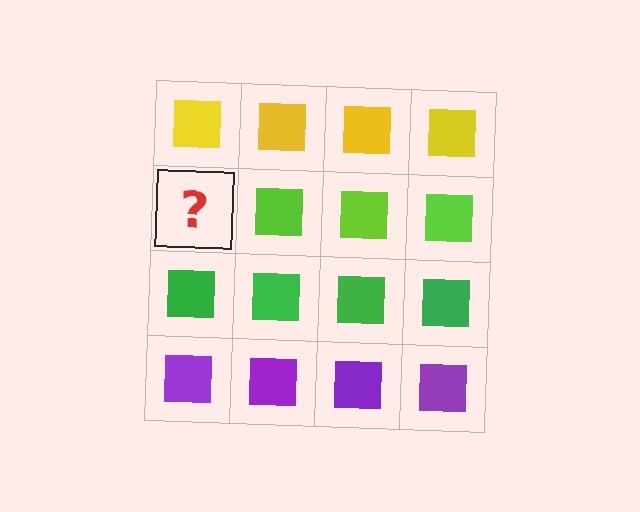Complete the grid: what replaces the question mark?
The question mark should be replaced with a lime square.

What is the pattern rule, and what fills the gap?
The rule is that each row has a consistent color. The gap should be filled with a lime square.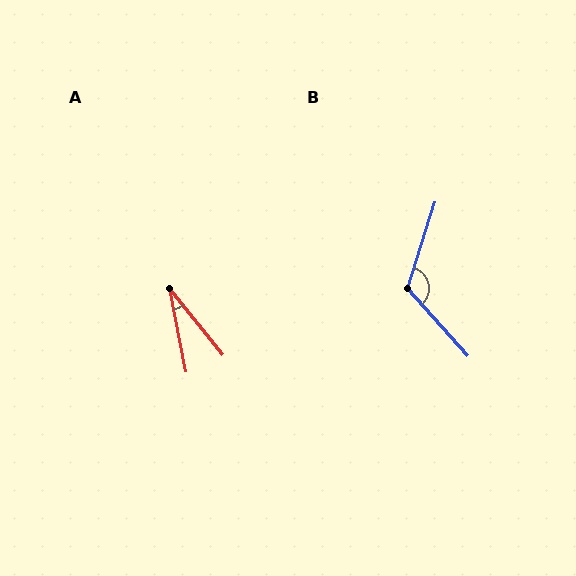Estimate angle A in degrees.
Approximately 28 degrees.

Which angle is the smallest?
A, at approximately 28 degrees.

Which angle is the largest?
B, at approximately 121 degrees.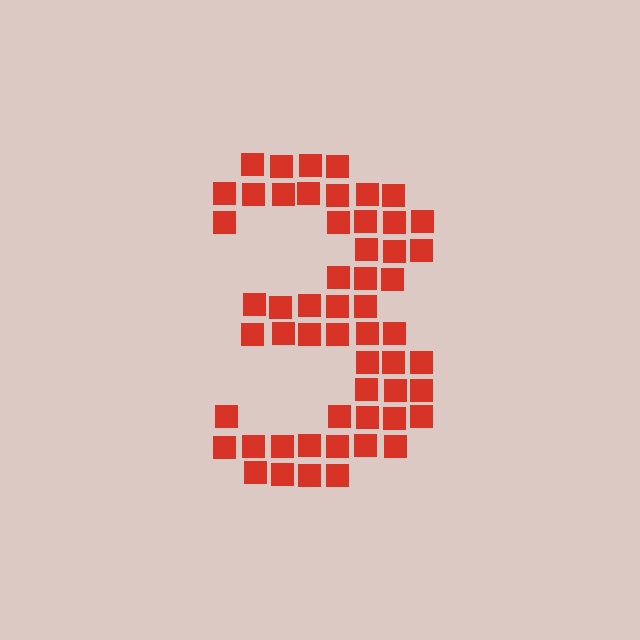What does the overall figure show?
The overall figure shows the digit 3.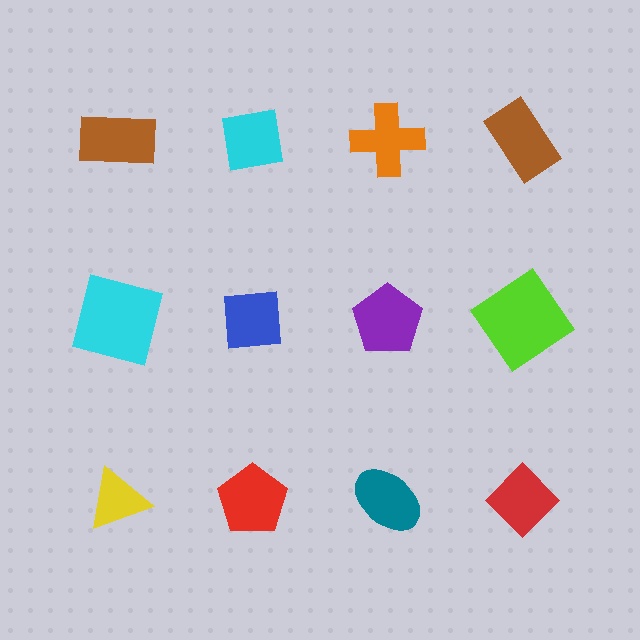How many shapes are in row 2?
4 shapes.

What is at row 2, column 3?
A purple pentagon.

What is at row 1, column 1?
A brown rectangle.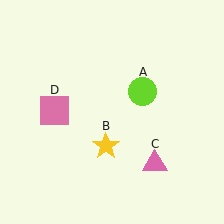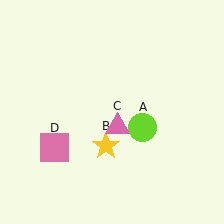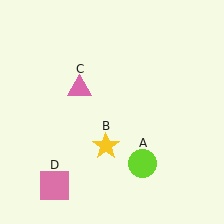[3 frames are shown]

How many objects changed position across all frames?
3 objects changed position: lime circle (object A), pink triangle (object C), pink square (object D).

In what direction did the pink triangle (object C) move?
The pink triangle (object C) moved up and to the left.